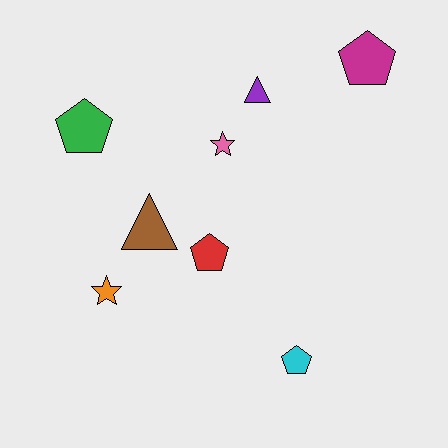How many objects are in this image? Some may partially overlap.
There are 8 objects.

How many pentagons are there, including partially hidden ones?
There are 4 pentagons.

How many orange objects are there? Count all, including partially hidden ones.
There is 1 orange object.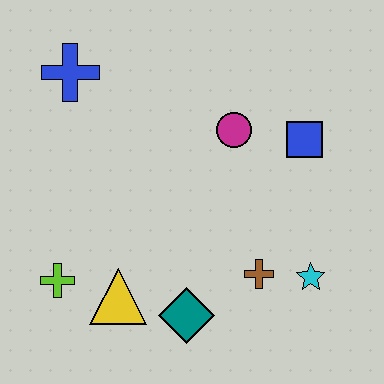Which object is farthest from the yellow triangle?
The blue square is farthest from the yellow triangle.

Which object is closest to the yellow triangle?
The lime cross is closest to the yellow triangle.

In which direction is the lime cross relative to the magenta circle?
The lime cross is to the left of the magenta circle.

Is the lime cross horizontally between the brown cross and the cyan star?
No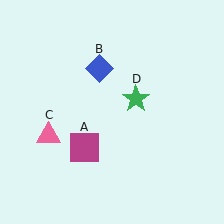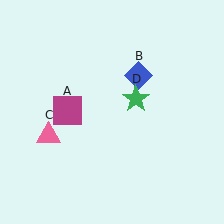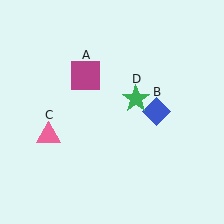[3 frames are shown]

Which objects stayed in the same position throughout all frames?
Pink triangle (object C) and green star (object D) remained stationary.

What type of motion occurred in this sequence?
The magenta square (object A), blue diamond (object B) rotated clockwise around the center of the scene.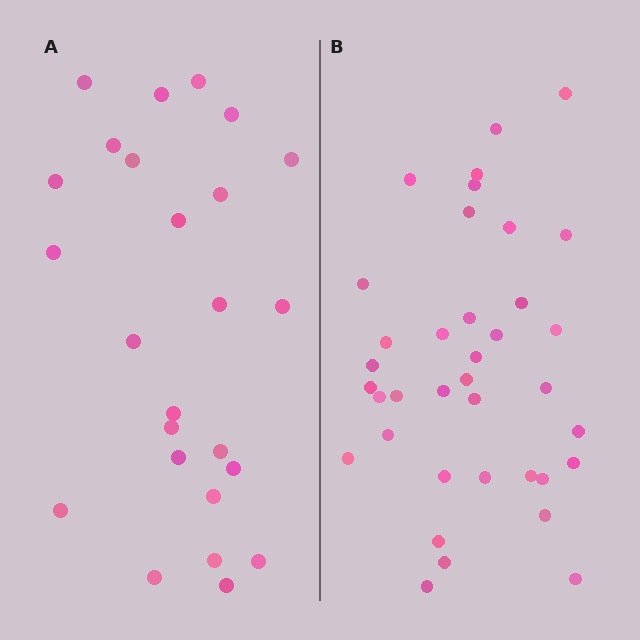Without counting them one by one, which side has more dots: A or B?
Region B (the right region) has more dots.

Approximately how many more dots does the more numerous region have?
Region B has roughly 12 or so more dots than region A.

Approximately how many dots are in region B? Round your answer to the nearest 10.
About 40 dots. (The exact count is 37, which rounds to 40.)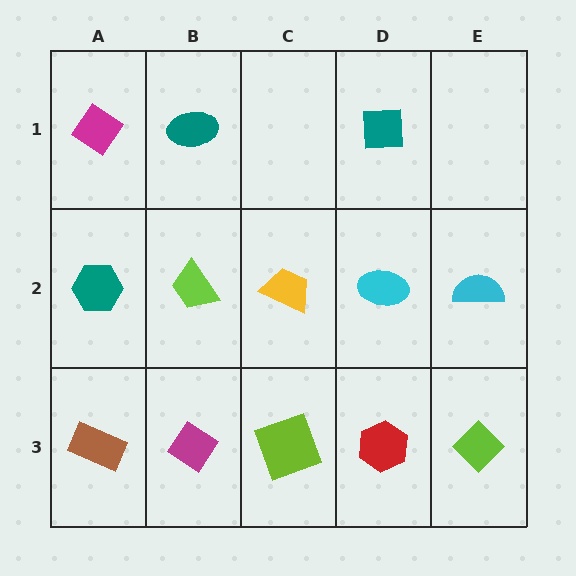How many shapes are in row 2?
5 shapes.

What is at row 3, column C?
A lime square.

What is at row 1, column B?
A teal ellipse.